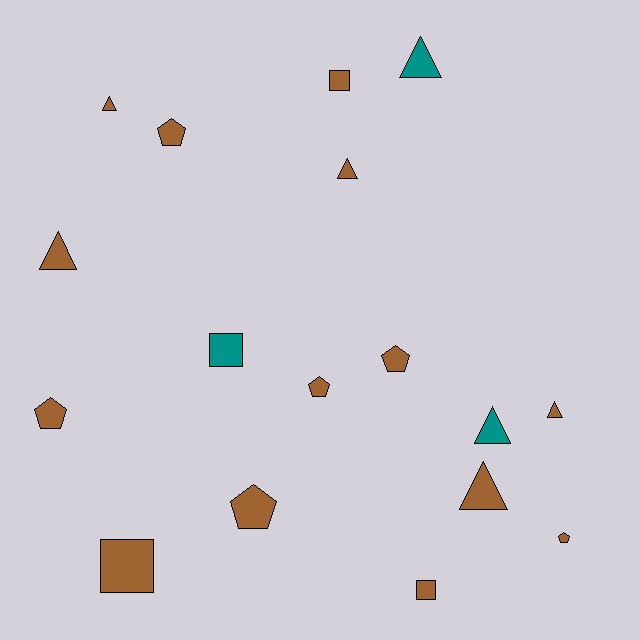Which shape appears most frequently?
Triangle, with 7 objects.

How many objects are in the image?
There are 17 objects.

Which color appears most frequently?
Brown, with 14 objects.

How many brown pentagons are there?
There are 6 brown pentagons.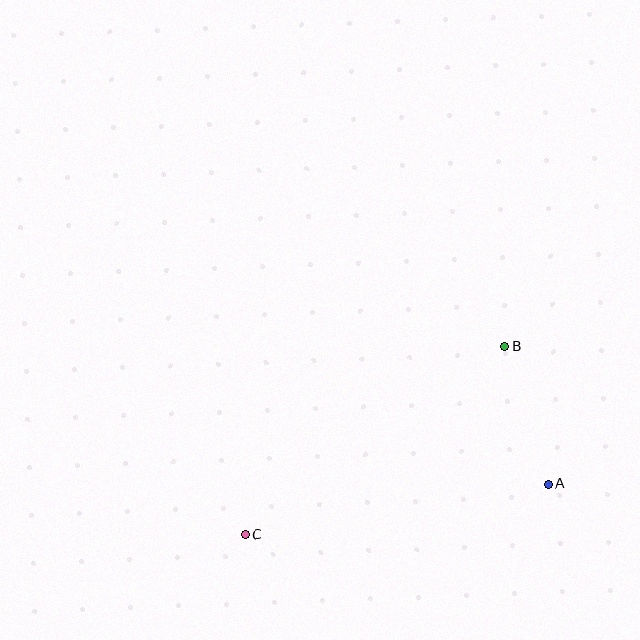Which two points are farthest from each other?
Points B and C are farthest from each other.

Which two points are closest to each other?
Points A and B are closest to each other.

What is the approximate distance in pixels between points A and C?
The distance between A and C is approximately 307 pixels.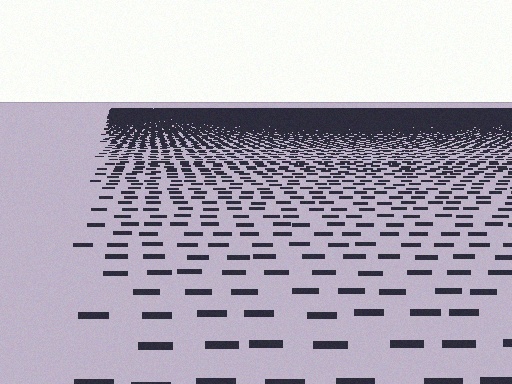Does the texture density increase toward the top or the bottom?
Density increases toward the top.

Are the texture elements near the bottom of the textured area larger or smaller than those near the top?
Larger. Near the bottom, elements are closer to the viewer and appear at a bigger on-screen size.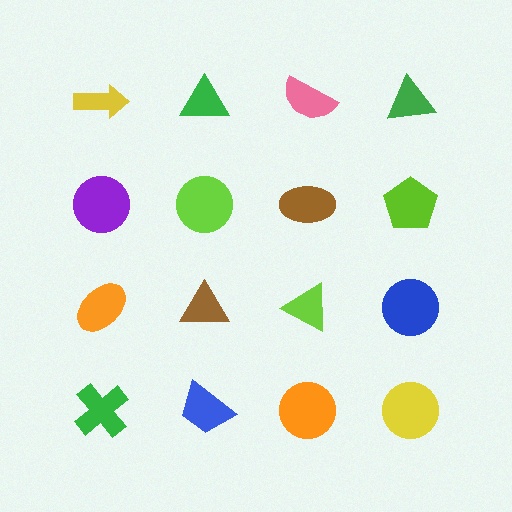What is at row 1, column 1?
A yellow arrow.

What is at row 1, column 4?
A green triangle.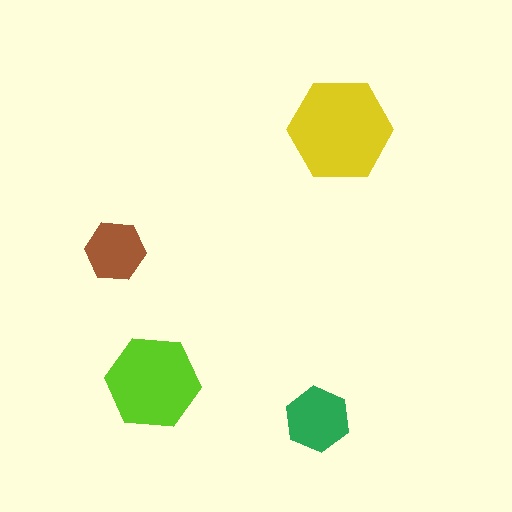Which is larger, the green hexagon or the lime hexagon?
The lime one.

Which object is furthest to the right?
The yellow hexagon is rightmost.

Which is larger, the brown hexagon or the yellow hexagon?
The yellow one.